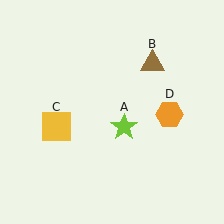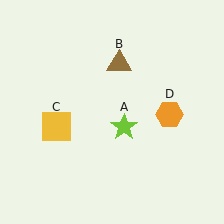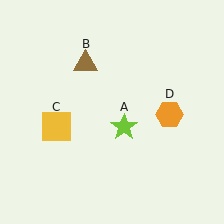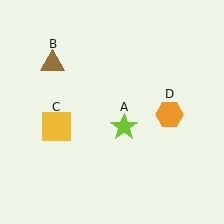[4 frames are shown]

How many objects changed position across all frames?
1 object changed position: brown triangle (object B).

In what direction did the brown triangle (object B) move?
The brown triangle (object B) moved left.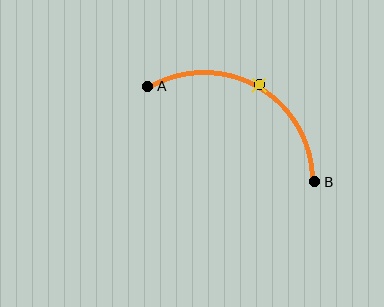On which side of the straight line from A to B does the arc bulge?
The arc bulges above the straight line connecting A and B.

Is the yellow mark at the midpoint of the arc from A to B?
Yes. The yellow mark lies on the arc at equal arc-length from both A and B — it is the arc midpoint.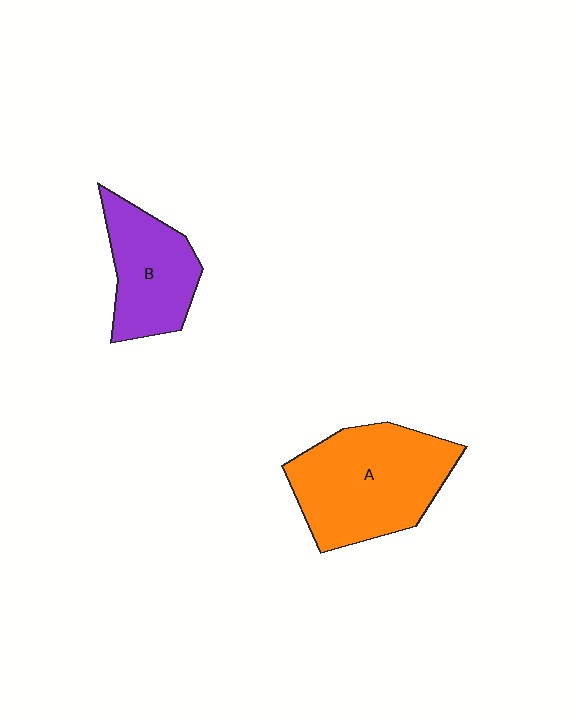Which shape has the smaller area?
Shape B (purple).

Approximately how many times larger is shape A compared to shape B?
Approximately 1.5 times.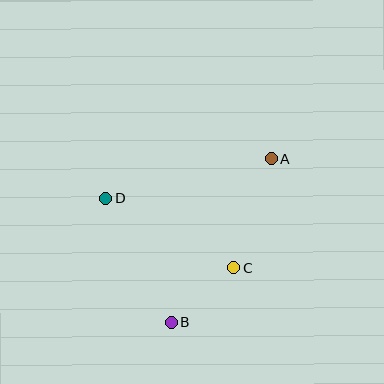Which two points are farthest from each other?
Points A and B are farthest from each other.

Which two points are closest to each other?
Points B and C are closest to each other.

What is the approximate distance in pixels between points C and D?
The distance between C and D is approximately 146 pixels.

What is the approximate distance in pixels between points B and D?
The distance between B and D is approximately 140 pixels.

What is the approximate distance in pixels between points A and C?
The distance between A and C is approximately 115 pixels.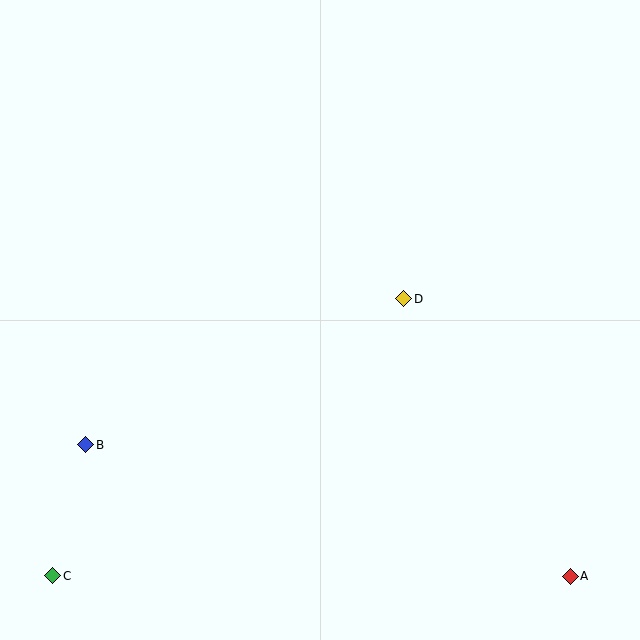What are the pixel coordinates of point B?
Point B is at (86, 445).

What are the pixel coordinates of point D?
Point D is at (404, 299).